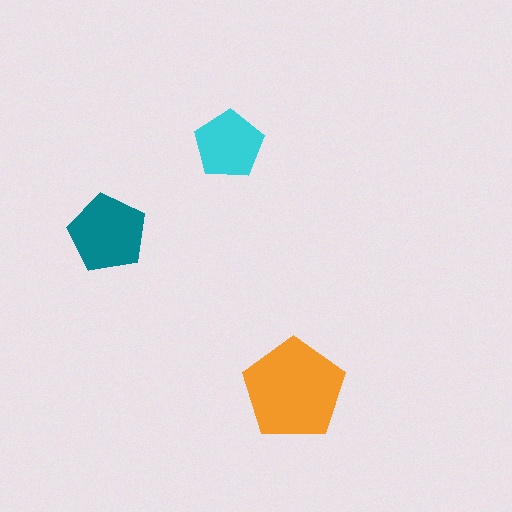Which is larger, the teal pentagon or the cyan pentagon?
The teal one.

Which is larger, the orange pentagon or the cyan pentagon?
The orange one.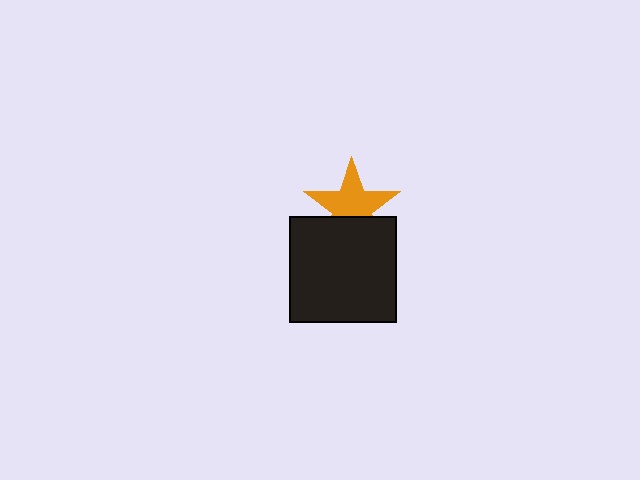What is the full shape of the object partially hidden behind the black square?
The partially hidden object is an orange star.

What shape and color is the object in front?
The object in front is a black square.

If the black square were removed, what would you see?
You would see the complete orange star.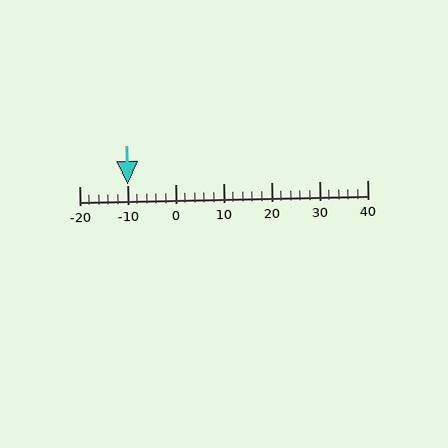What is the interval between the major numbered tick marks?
The major tick marks are spaced 10 units apart.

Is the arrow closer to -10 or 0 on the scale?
The arrow is closer to -10.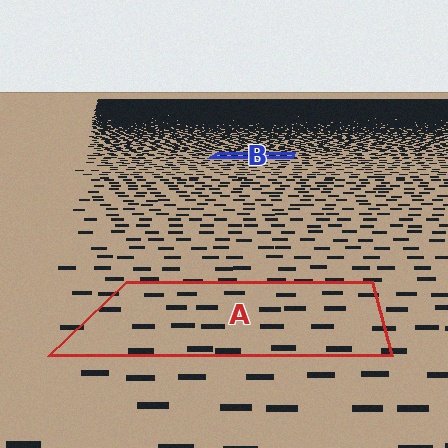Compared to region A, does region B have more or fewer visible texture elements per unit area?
Region B has more texture elements per unit area — they are packed more densely because it is farther away.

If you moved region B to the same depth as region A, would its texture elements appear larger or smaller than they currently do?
They would appear larger. At a closer depth, the same texture elements are projected at a bigger on-screen size.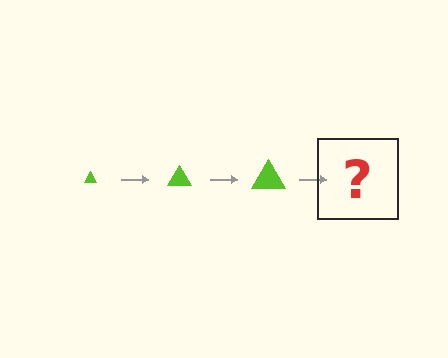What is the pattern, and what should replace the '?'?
The pattern is that the triangle gets progressively larger each step. The '?' should be a lime triangle, larger than the previous one.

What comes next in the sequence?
The next element should be a lime triangle, larger than the previous one.